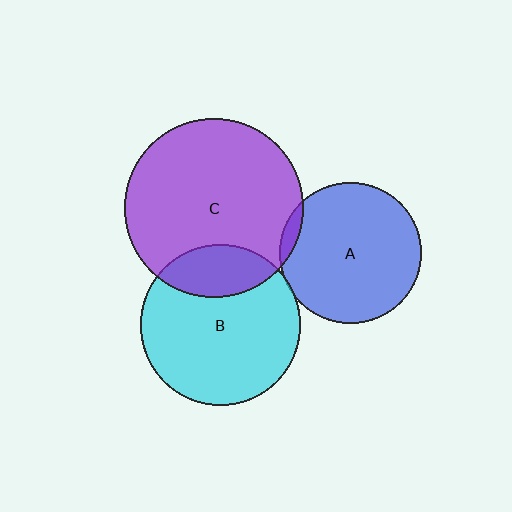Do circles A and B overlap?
Yes.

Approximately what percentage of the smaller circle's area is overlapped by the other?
Approximately 5%.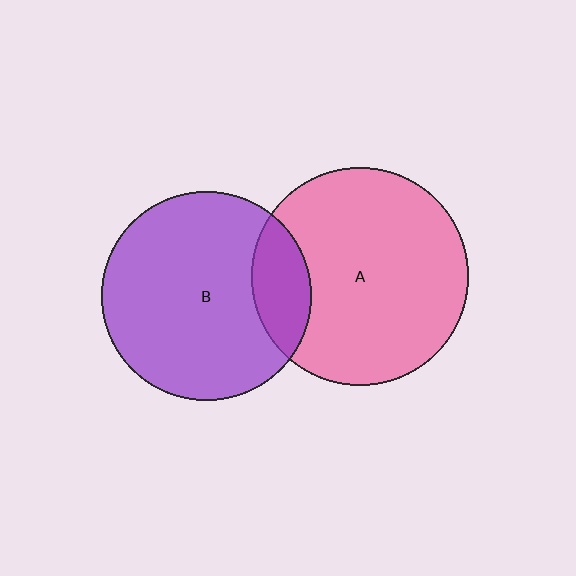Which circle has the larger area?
Circle A (pink).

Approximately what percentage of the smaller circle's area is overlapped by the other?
Approximately 15%.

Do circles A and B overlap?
Yes.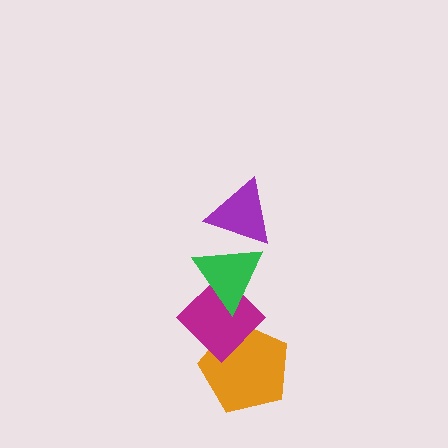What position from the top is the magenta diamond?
The magenta diamond is 3rd from the top.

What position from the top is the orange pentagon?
The orange pentagon is 4th from the top.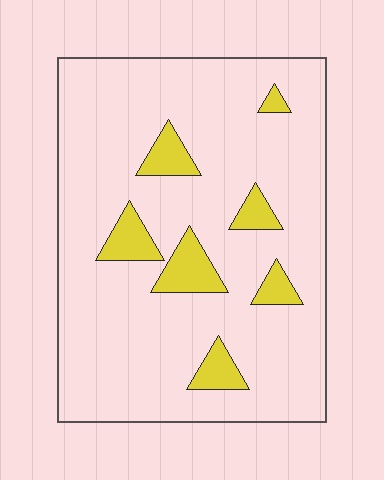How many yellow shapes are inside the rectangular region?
7.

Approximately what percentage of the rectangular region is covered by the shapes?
Approximately 10%.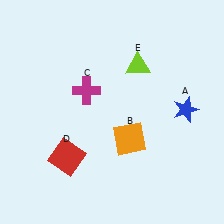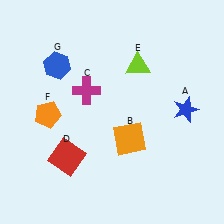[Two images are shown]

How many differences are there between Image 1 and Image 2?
There are 2 differences between the two images.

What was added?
An orange pentagon (F), a blue hexagon (G) were added in Image 2.